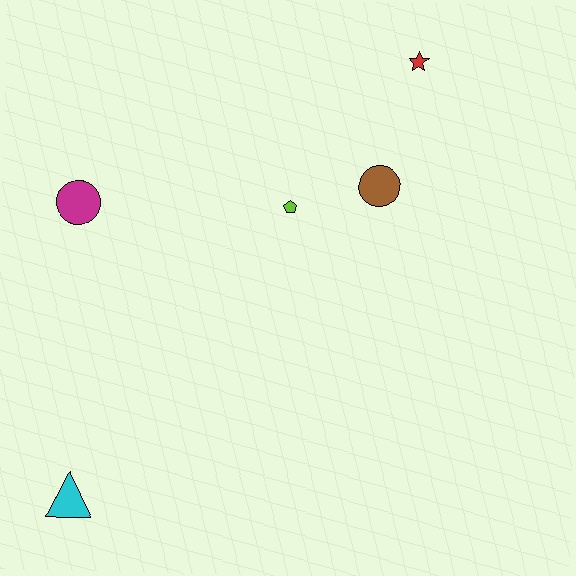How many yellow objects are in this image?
There are no yellow objects.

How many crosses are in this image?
There are no crosses.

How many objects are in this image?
There are 5 objects.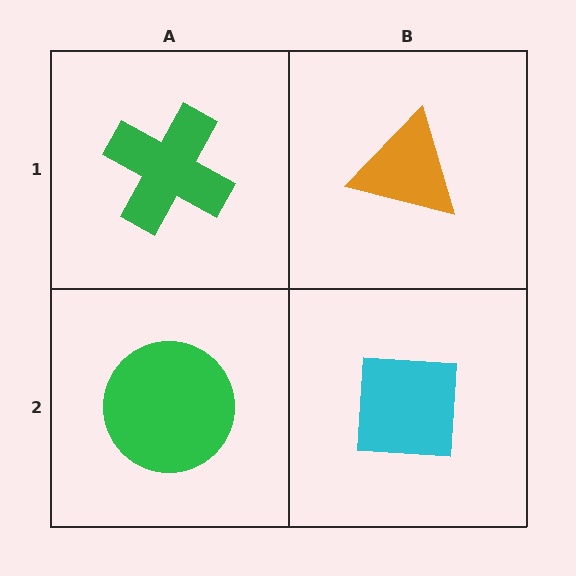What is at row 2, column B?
A cyan square.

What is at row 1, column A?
A green cross.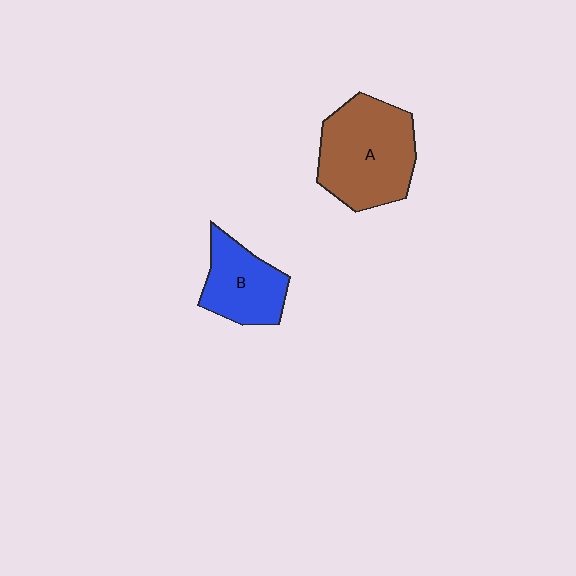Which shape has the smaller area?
Shape B (blue).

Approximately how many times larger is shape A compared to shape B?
Approximately 1.6 times.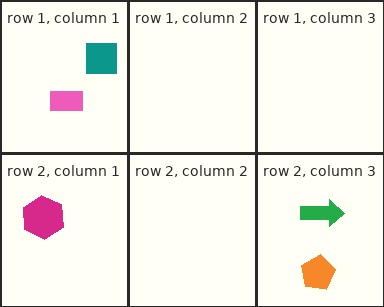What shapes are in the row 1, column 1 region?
The teal square, the pink rectangle.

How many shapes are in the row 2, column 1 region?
1.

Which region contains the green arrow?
The row 2, column 3 region.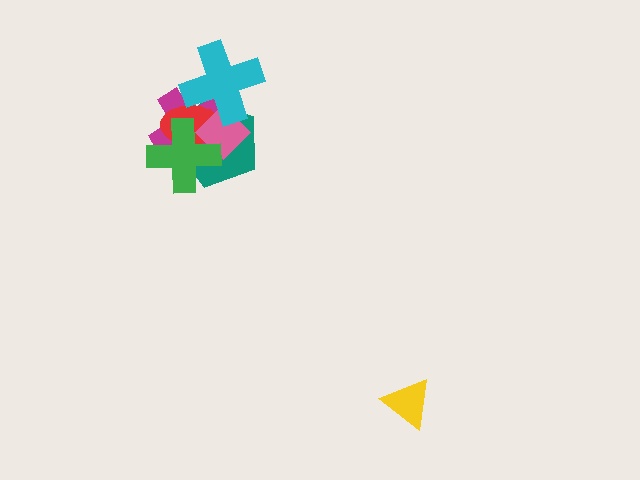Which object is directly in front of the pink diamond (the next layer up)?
The cyan cross is directly in front of the pink diamond.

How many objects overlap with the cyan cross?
4 objects overlap with the cyan cross.